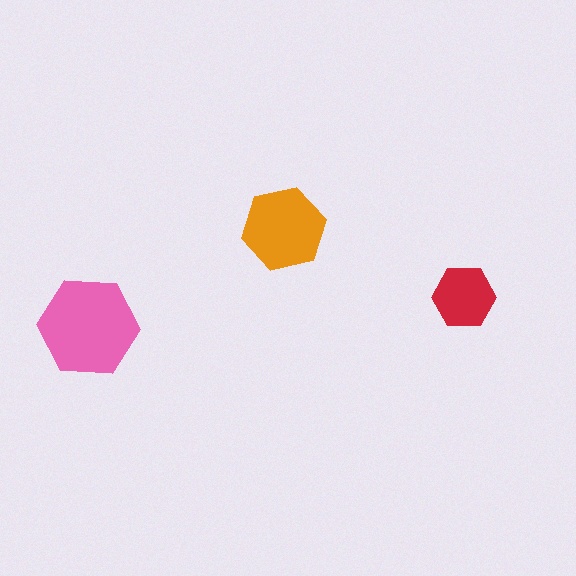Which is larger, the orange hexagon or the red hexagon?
The orange one.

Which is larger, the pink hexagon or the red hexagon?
The pink one.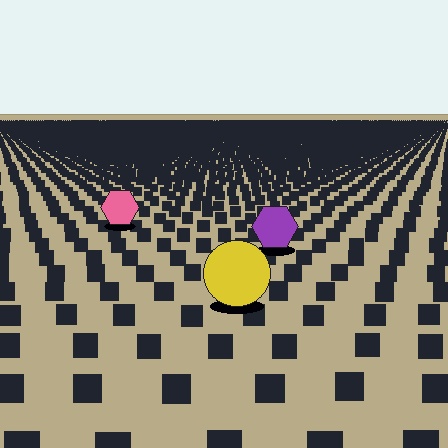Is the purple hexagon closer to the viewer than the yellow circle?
No. The yellow circle is closer — you can tell from the texture gradient: the ground texture is coarser near it.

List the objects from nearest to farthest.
From nearest to farthest: the yellow circle, the purple hexagon, the pink hexagon.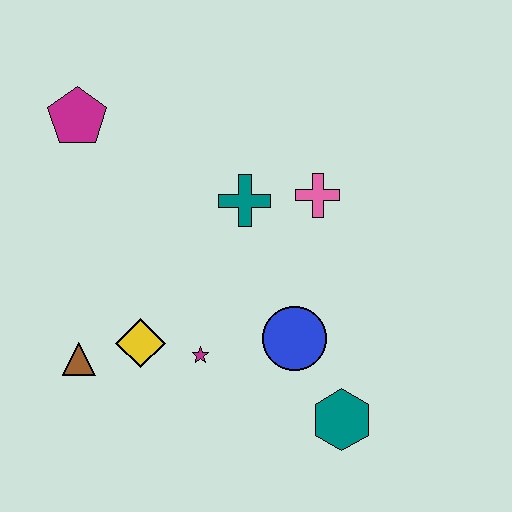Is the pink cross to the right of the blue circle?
Yes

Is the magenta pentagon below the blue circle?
No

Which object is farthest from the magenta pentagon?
The teal hexagon is farthest from the magenta pentagon.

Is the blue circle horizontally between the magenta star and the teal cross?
No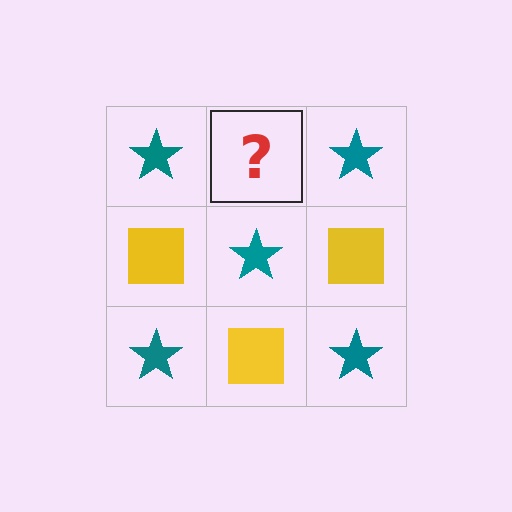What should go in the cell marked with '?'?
The missing cell should contain a yellow square.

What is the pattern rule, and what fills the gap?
The rule is that it alternates teal star and yellow square in a checkerboard pattern. The gap should be filled with a yellow square.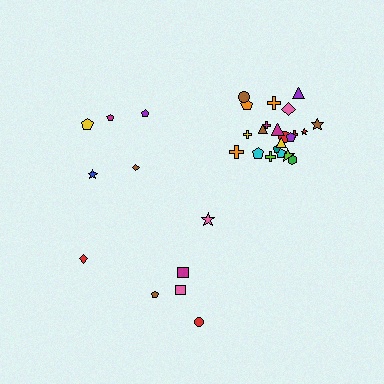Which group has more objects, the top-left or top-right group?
The top-right group.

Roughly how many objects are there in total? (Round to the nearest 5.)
Roughly 35 objects in total.